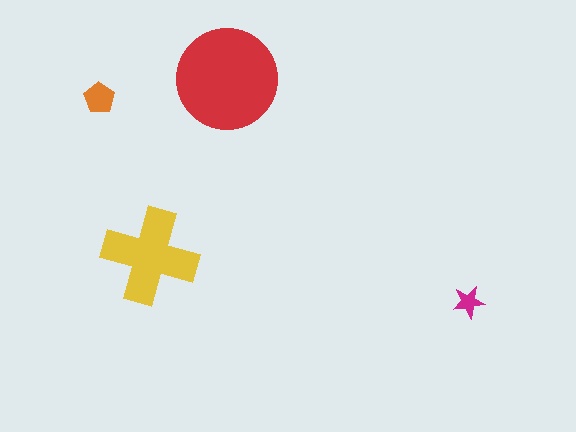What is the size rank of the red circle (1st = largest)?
1st.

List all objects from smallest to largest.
The magenta star, the orange pentagon, the yellow cross, the red circle.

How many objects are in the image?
There are 4 objects in the image.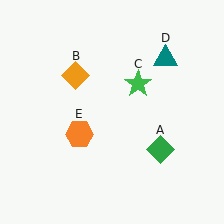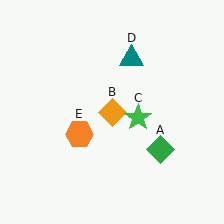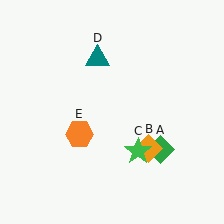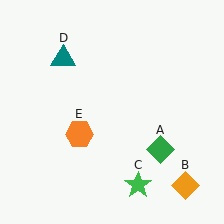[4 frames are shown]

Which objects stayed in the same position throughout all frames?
Green diamond (object A) and orange hexagon (object E) remained stationary.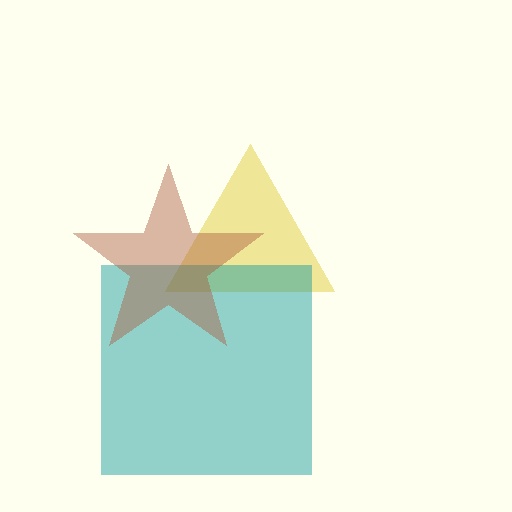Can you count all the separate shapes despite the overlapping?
Yes, there are 3 separate shapes.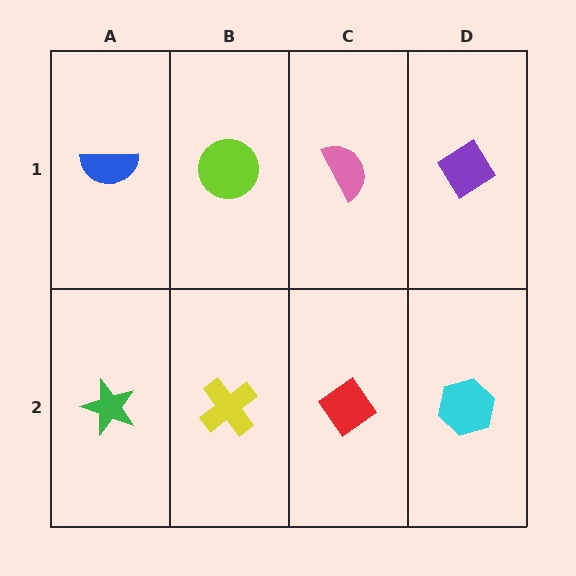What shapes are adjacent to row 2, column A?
A blue semicircle (row 1, column A), a yellow cross (row 2, column B).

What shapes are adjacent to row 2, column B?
A lime circle (row 1, column B), a green star (row 2, column A), a red diamond (row 2, column C).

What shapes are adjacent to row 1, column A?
A green star (row 2, column A), a lime circle (row 1, column B).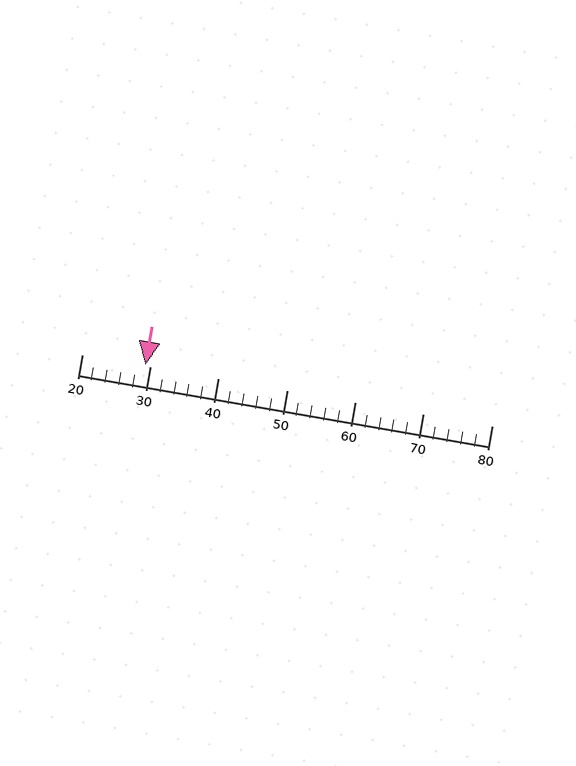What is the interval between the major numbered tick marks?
The major tick marks are spaced 10 units apart.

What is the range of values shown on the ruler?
The ruler shows values from 20 to 80.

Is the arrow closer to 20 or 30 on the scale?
The arrow is closer to 30.